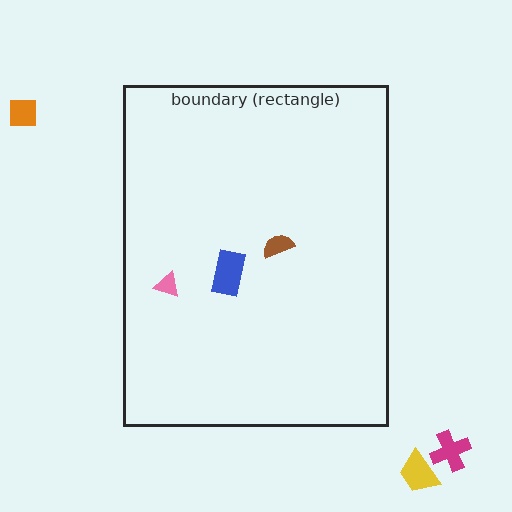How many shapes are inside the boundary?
3 inside, 3 outside.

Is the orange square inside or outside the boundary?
Outside.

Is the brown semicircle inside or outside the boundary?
Inside.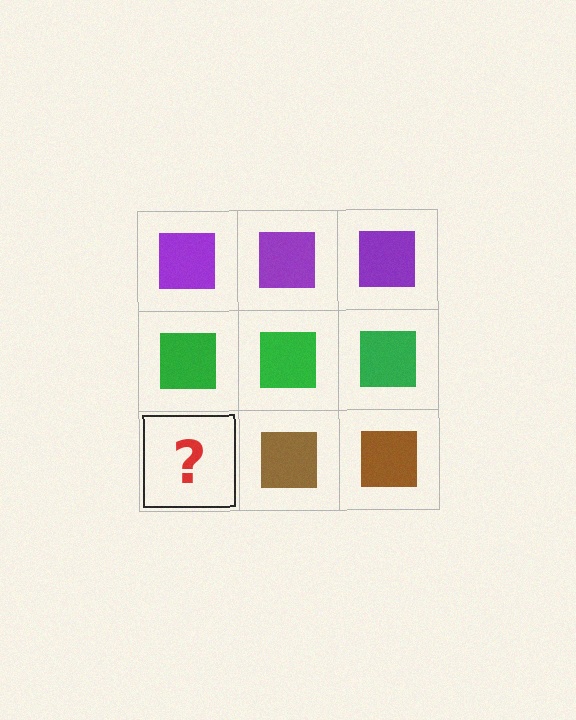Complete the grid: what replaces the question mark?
The question mark should be replaced with a brown square.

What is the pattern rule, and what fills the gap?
The rule is that each row has a consistent color. The gap should be filled with a brown square.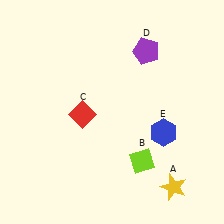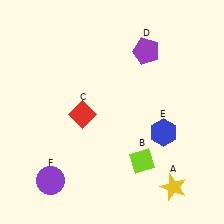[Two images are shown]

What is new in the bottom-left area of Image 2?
A purple circle (F) was added in the bottom-left area of Image 2.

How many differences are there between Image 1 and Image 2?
There is 1 difference between the two images.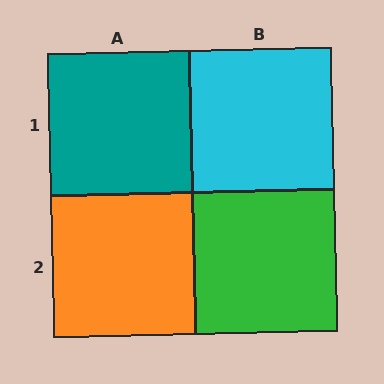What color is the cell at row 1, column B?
Cyan.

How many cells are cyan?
1 cell is cyan.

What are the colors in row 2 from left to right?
Orange, green.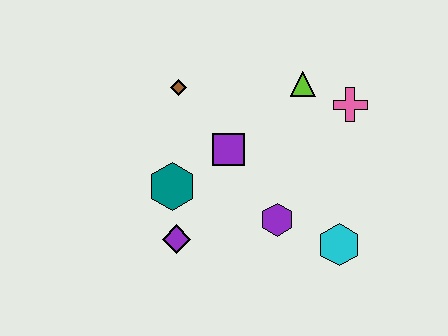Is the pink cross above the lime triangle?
No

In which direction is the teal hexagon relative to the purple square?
The teal hexagon is to the left of the purple square.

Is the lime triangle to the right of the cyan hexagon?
No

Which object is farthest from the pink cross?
The purple diamond is farthest from the pink cross.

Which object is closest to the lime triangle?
The pink cross is closest to the lime triangle.